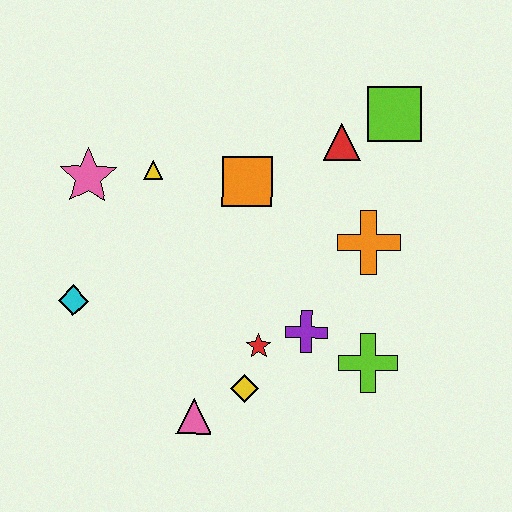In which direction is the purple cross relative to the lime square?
The purple cross is below the lime square.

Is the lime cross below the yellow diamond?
No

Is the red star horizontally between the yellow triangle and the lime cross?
Yes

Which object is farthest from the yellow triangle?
The lime cross is farthest from the yellow triangle.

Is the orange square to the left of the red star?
Yes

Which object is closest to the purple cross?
The red star is closest to the purple cross.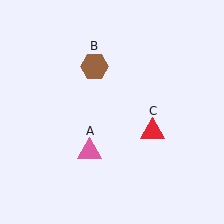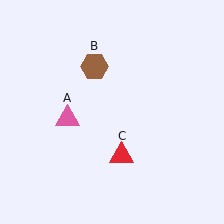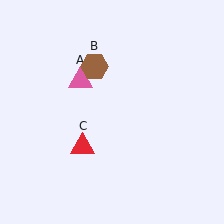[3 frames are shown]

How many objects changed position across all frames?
2 objects changed position: pink triangle (object A), red triangle (object C).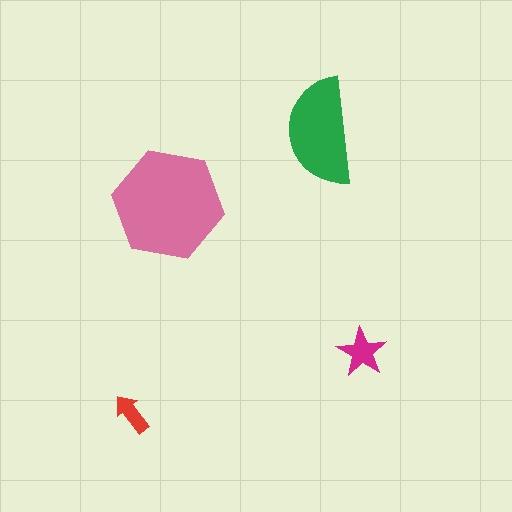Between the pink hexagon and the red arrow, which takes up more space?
The pink hexagon.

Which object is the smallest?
The red arrow.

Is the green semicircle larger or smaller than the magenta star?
Larger.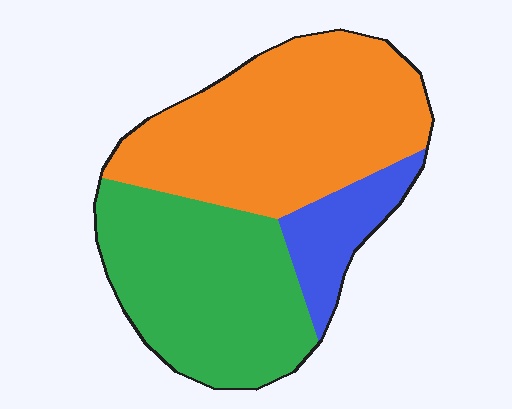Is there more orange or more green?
Orange.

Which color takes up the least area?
Blue, at roughly 10%.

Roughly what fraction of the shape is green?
Green takes up about two fifths (2/5) of the shape.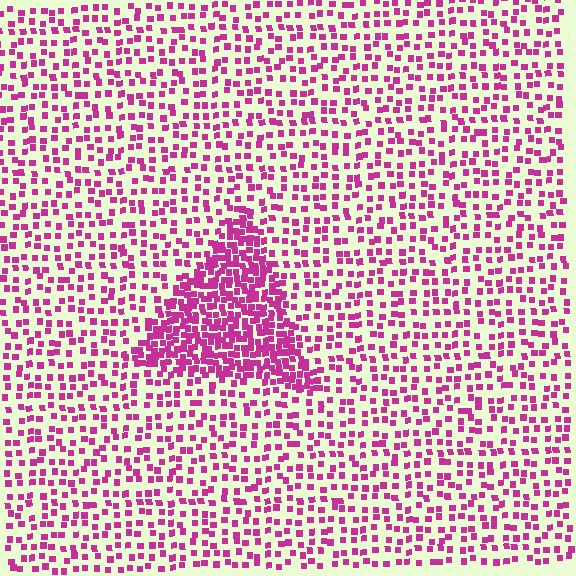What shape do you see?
I see a triangle.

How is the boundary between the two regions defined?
The boundary is defined by a change in element density (approximately 2.5x ratio). All elements are the same color, size, and shape.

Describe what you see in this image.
The image contains small magenta elements arranged at two different densities. A triangle-shaped region is visible where the elements are more densely packed than the surrounding area.